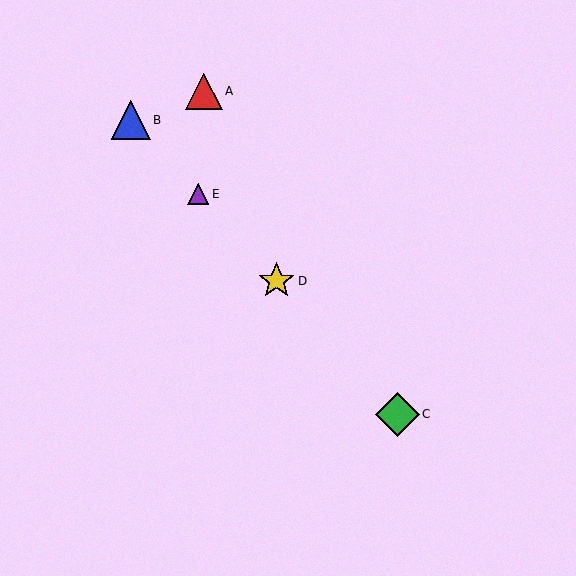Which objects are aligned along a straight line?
Objects B, C, D, E are aligned along a straight line.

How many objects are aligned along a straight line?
4 objects (B, C, D, E) are aligned along a straight line.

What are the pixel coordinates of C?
Object C is at (397, 414).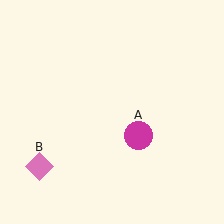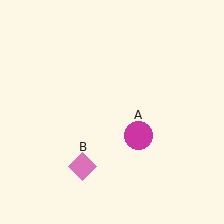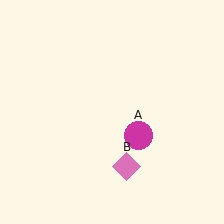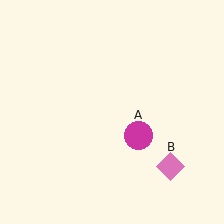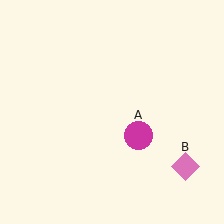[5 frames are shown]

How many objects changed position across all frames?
1 object changed position: pink diamond (object B).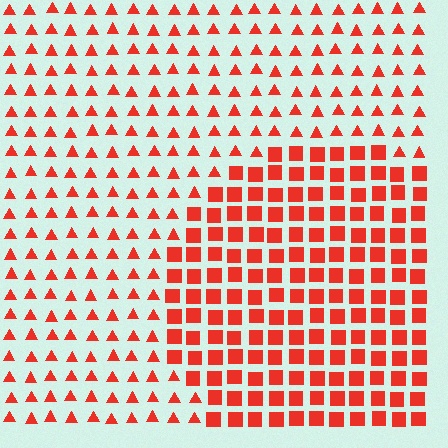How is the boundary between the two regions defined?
The boundary is defined by a change in element shape: squares inside vs. triangles outside. All elements share the same color and spacing.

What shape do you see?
I see a circle.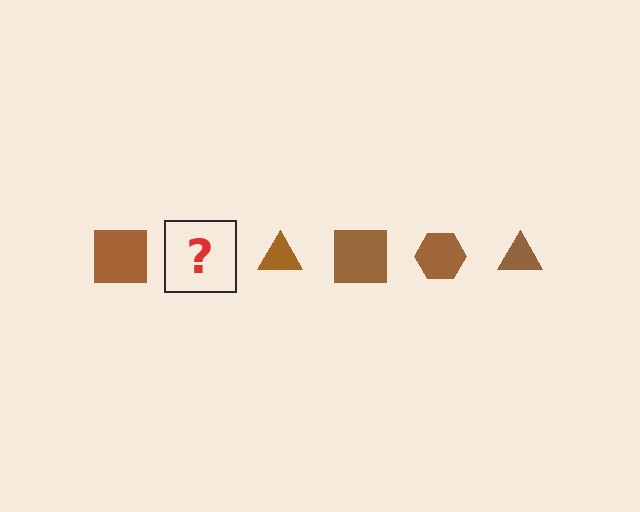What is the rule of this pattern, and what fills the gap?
The rule is that the pattern cycles through square, hexagon, triangle shapes in brown. The gap should be filled with a brown hexagon.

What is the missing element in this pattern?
The missing element is a brown hexagon.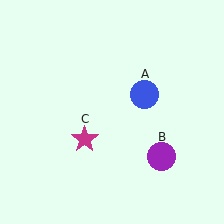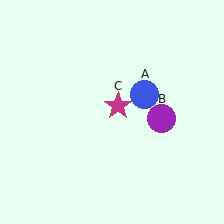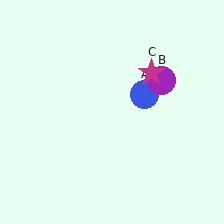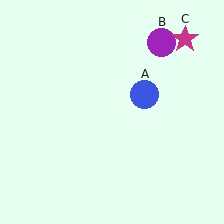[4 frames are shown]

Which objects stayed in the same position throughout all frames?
Blue circle (object A) remained stationary.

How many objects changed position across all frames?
2 objects changed position: purple circle (object B), magenta star (object C).